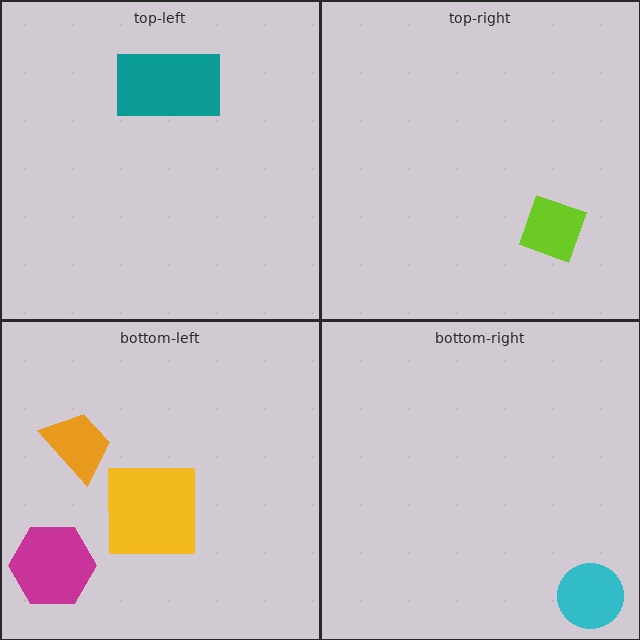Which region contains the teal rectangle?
The top-left region.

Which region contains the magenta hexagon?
The bottom-left region.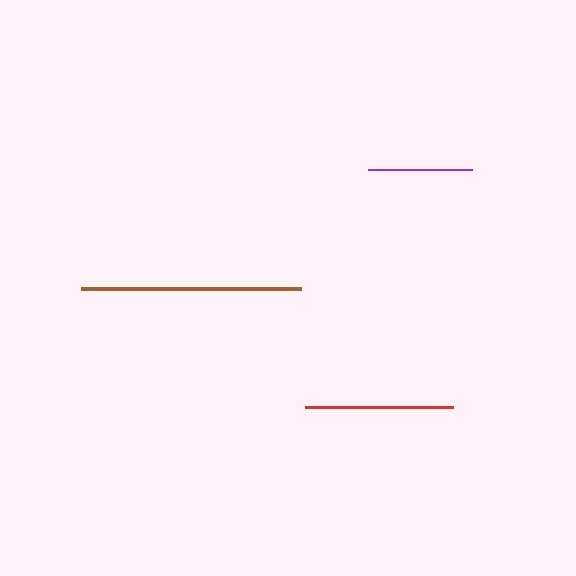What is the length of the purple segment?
The purple segment is approximately 104 pixels long.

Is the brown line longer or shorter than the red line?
The brown line is longer than the red line.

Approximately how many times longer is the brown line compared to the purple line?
The brown line is approximately 2.1 times the length of the purple line.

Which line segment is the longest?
The brown line is the longest at approximately 220 pixels.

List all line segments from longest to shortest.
From longest to shortest: brown, red, purple.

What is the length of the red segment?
The red segment is approximately 149 pixels long.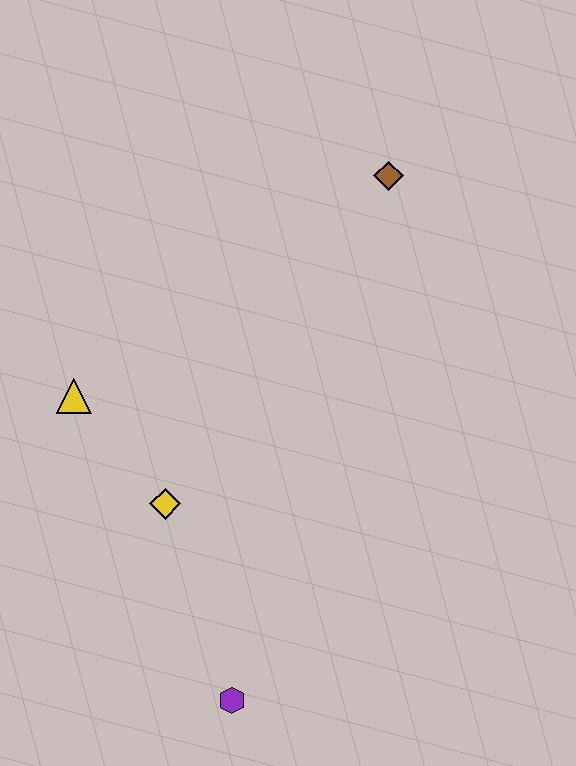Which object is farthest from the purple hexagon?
The brown diamond is farthest from the purple hexagon.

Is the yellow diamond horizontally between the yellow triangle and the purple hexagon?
Yes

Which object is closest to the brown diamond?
The yellow triangle is closest to the brown diamond.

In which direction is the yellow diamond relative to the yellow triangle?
The yellow diamond is below the yellow triangle.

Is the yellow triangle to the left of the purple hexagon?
Yes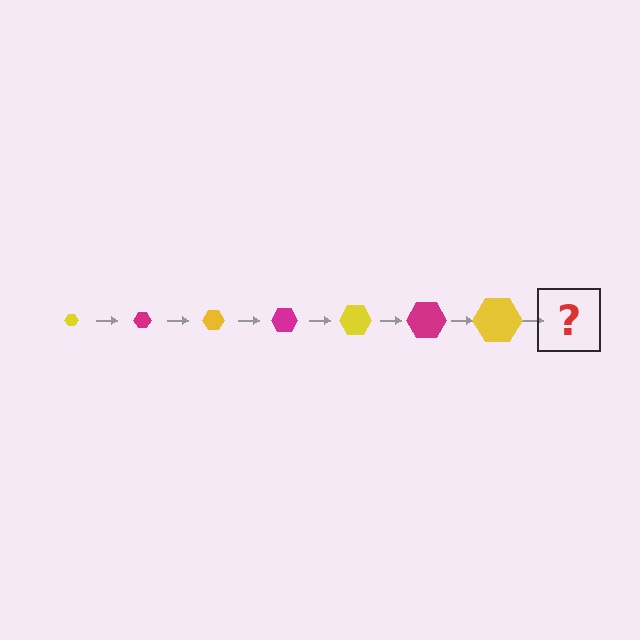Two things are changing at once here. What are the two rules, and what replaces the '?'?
The two rules are that the hexagon grows larger each step and the color cycles through yellow and magenta. The '?' should be a magenta hexagon, larger than the previous one.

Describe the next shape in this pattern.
It should be a magenta hexagon, larger than the previous one.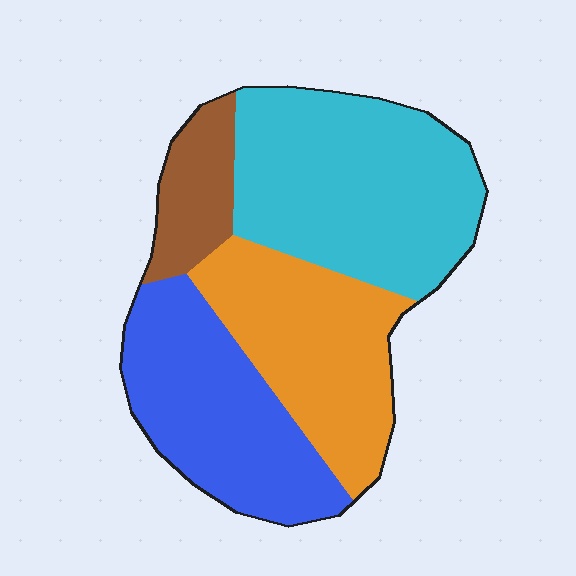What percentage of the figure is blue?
Blue covers around 25% of the figure.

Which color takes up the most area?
Cyan, at roughly 35%.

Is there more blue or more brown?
Blue.